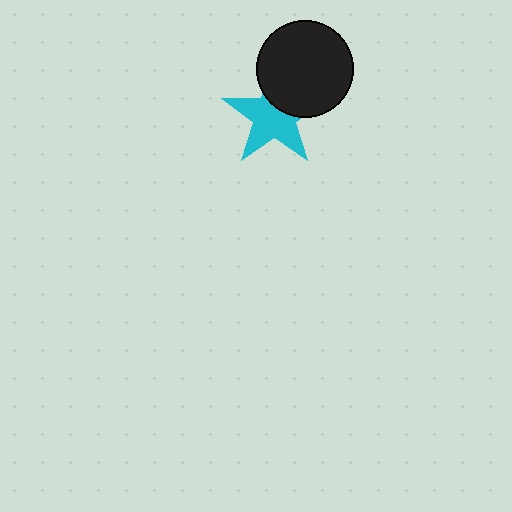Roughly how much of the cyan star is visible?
Most of it is visible (roughly 66%).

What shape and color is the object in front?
The object in front is a black circle.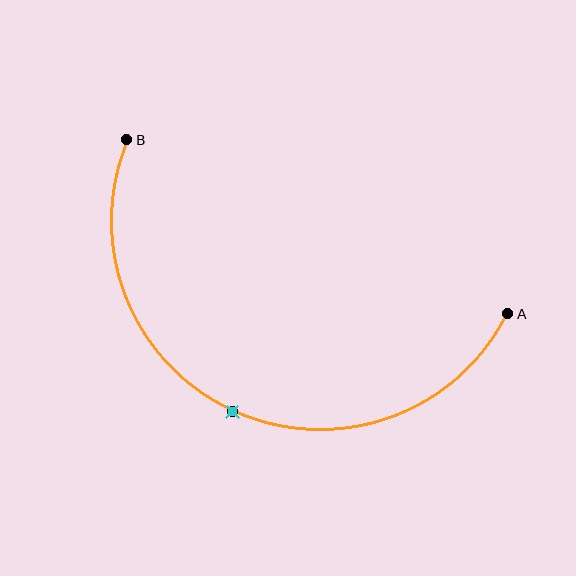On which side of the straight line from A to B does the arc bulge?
The arc bulges below the straight line connecting A and B.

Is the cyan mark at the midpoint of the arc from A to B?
Yes. The cyan mark lies on the arc at equal arc-length from both A and B — it is the arc midpoint.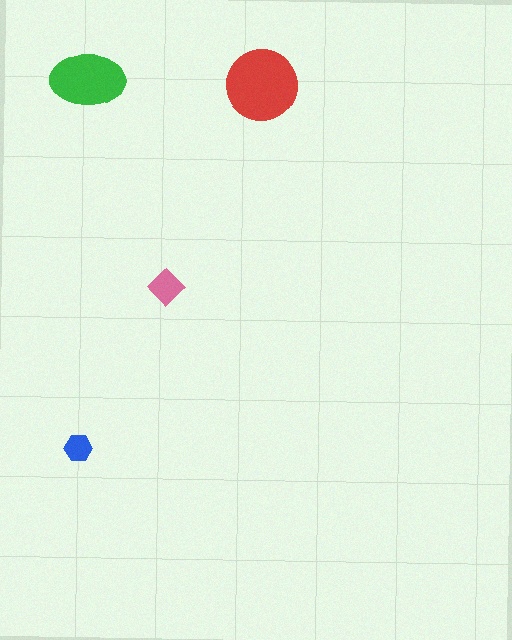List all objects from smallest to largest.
The blue hexagon, the pink diamond, the green ellipse, the red circle.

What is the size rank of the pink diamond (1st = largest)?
3rd.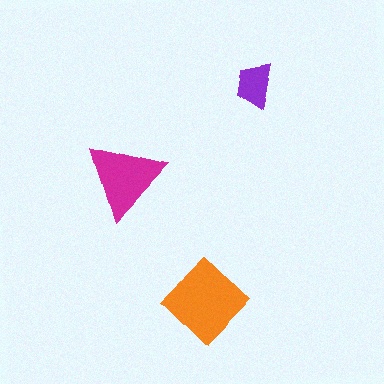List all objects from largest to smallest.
The orange diamond, the magenta triangle, the purple trapezoid.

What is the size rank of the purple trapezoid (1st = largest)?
3rd.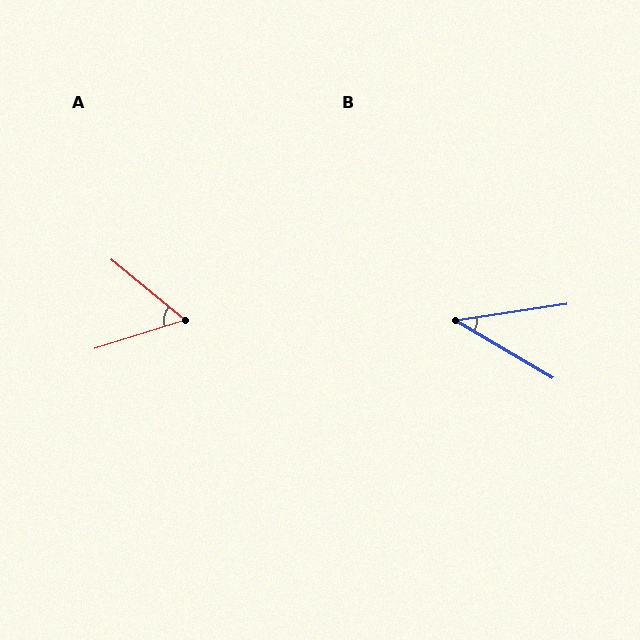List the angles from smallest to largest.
B (39°), A (57°).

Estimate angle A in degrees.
Approximately 57 degrees.